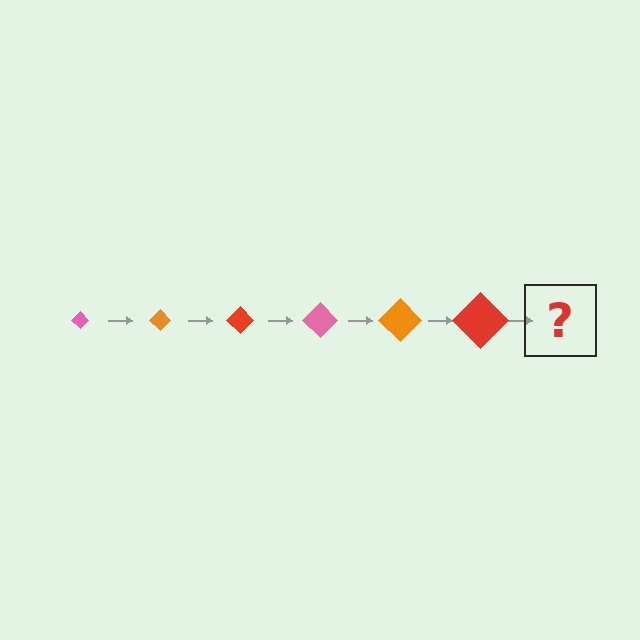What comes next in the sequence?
The next element should be a pink diamond, larger than the previous one.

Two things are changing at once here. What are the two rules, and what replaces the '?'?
The two rules are that the diamond grows larger each step and the color cycles through pink, orange, and red. The '?' should be a pink diamond, larger than the previous one.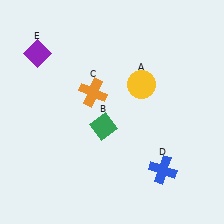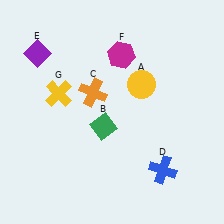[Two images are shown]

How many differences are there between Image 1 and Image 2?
There are 2 differences between the two images.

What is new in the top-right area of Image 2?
A magenta hexagon (F) was added in the top-right area of Image 2.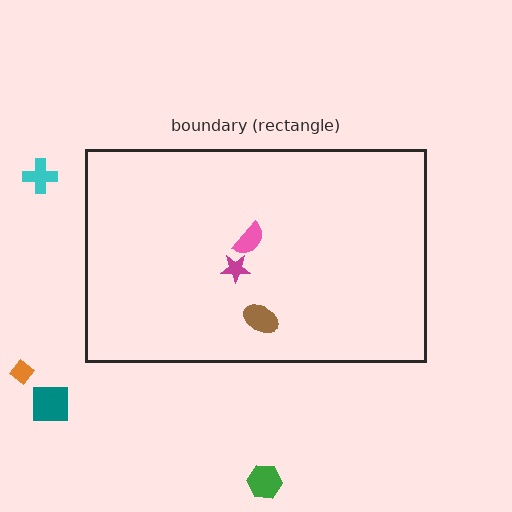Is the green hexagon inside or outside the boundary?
Outside.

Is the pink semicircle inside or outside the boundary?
Inside.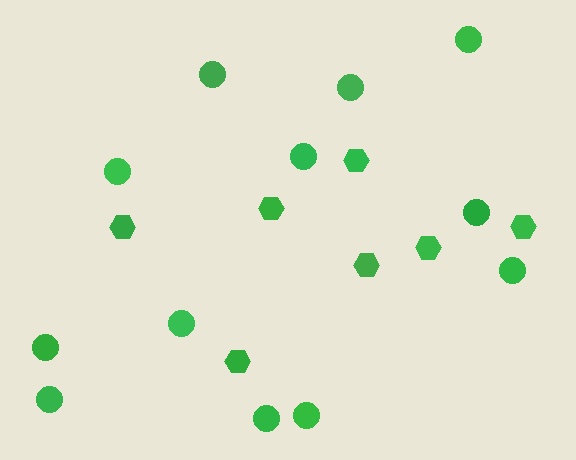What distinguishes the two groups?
There are 2 groups: one group of circles (12) and one group of hexagons (7).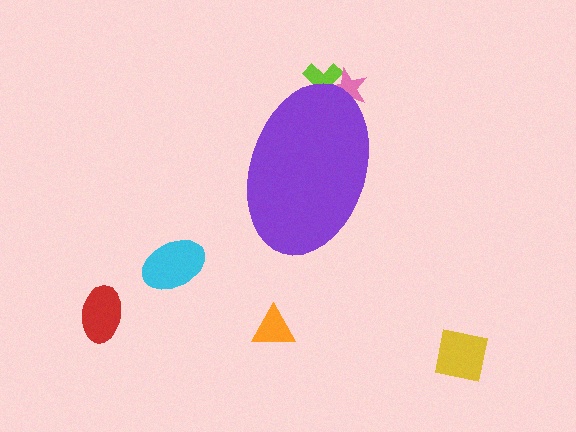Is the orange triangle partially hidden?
No, the orange triangle is fully visible.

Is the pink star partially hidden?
Yes, the pink star is partially hidden behind the purple ellipse.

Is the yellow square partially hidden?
No, the yellow square is fully visible.